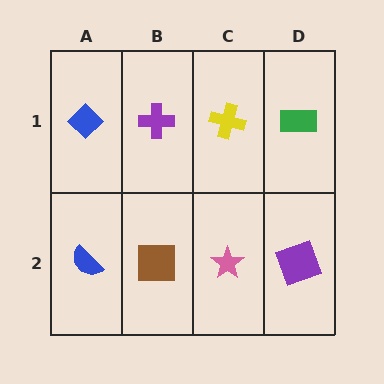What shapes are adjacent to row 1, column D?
A purple square (row 2, column D), a yellow cross (row 1, column C).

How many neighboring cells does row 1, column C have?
3.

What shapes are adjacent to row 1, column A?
A blue semicircle (row 2, column A), a purple cross (row 1, column B).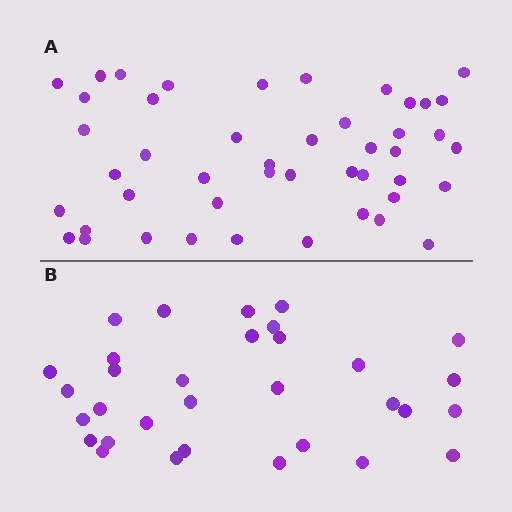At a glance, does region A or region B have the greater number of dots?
Region A (the top region) has more dots.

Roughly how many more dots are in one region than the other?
Region A has approximately 15 more dots than region B.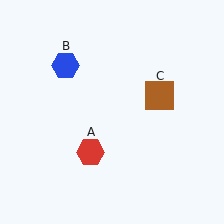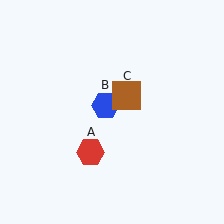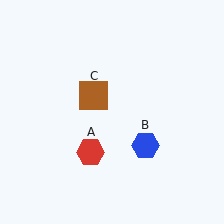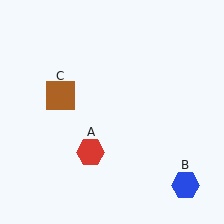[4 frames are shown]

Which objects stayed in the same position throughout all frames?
Red hexagon (object A) remained stationary.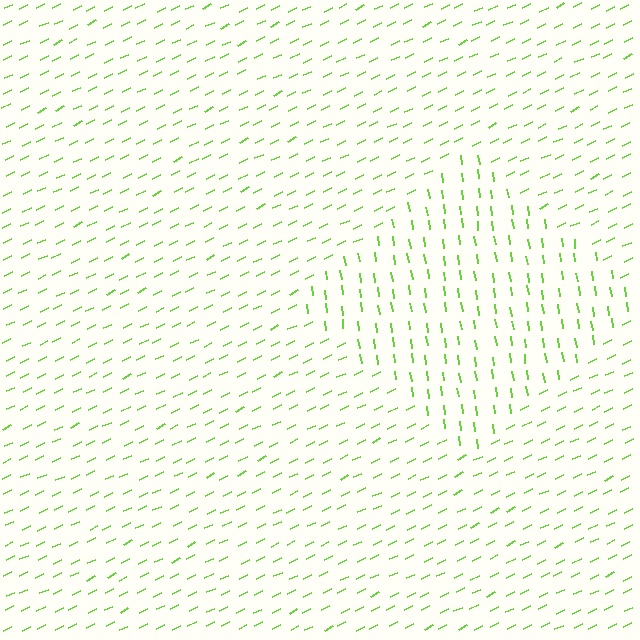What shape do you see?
I see a diamond.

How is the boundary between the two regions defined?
The boundary is defined purely by a change in line orientation (approximately 72 degrees difference). All lines are the same color and thickness.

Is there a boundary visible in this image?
Yes, there is a texture boundary formed by a change in line orientation.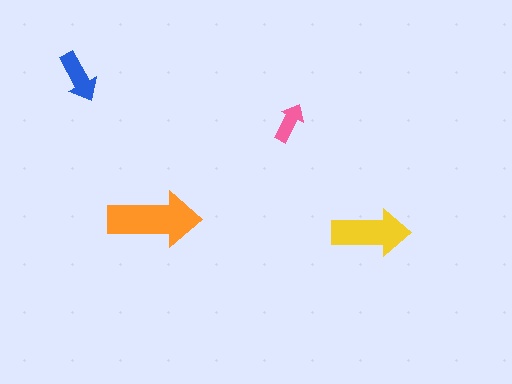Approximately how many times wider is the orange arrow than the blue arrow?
About 2 times wider.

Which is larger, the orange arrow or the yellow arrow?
The orange one.